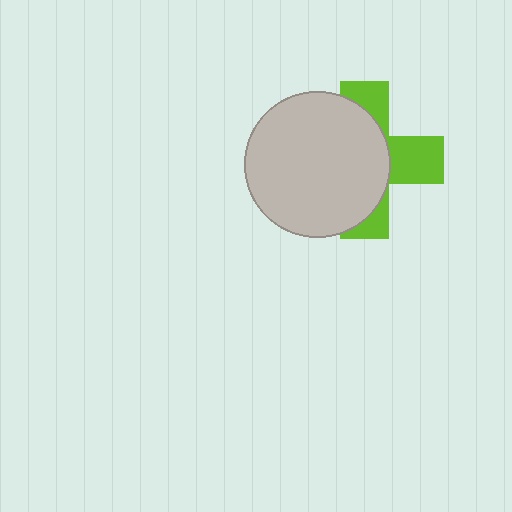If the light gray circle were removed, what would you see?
You would see the complete lime cross.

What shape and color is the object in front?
The object in front is a light gray circle.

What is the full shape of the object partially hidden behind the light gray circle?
The partially hidden object is a lime cross.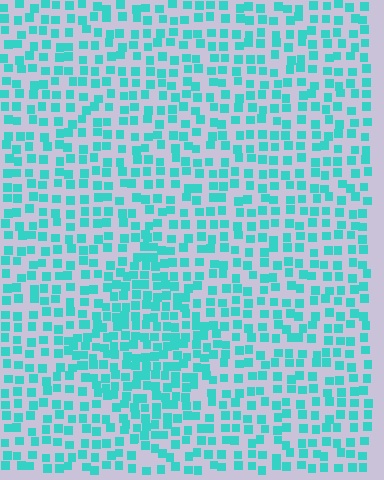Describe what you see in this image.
The image contains small cyan elements arranged at two different densities. A diamond-shaped region is visible where the elements are more densely packed than the surrounding area.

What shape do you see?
I see a diamond.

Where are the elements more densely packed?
The elements are more densely packed inside the diamond boundary.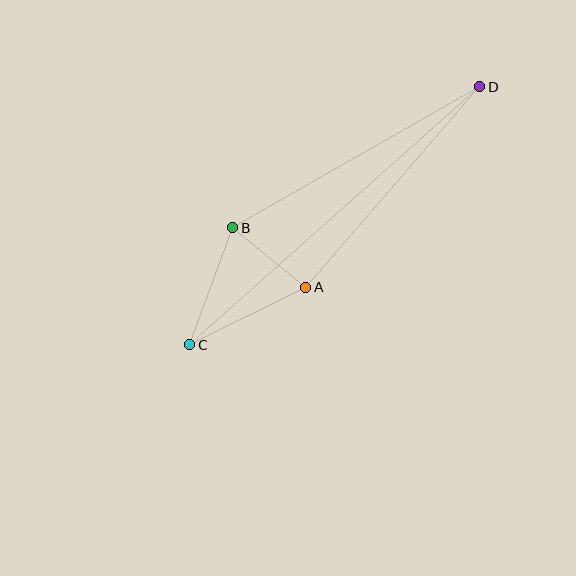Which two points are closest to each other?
Points A and B are closest to each other.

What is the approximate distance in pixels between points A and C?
The distance between A and C is approximately 130 pixels.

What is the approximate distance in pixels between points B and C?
The distance between B and C is approximately 125 pixels.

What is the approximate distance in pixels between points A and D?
The distance between A and D is approximately 265 pixels.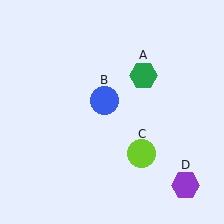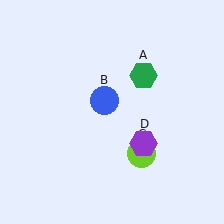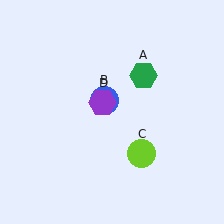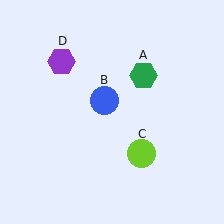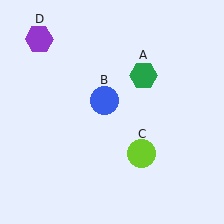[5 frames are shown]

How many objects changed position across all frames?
1 object changed position: purple hexagon (object D).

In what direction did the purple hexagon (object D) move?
The purple hexagon (object D) moved up and to the left.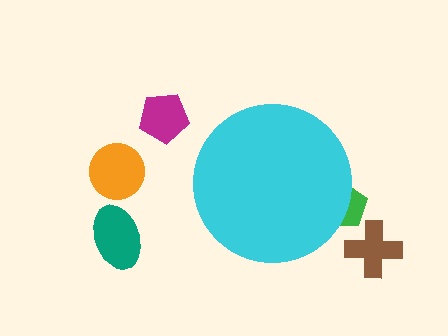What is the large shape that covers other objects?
A cyan circle.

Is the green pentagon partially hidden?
Yes, the green pentagon is partially hidden behind the cyan circle.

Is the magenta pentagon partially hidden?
No, the magenta pentagon is fully visible.